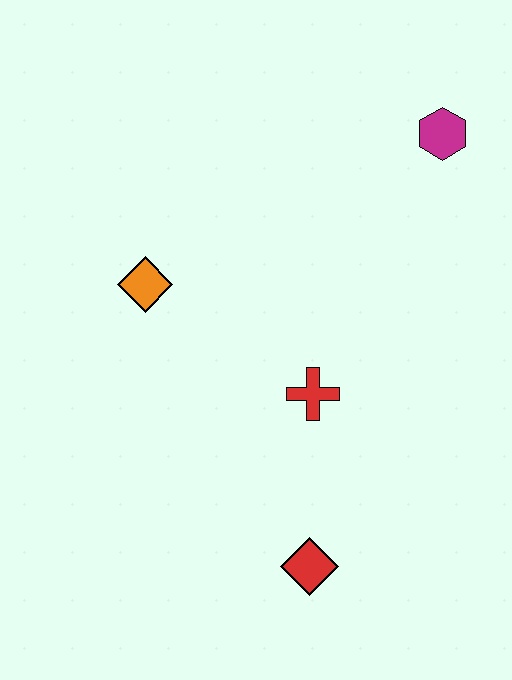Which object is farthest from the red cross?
The magenta hexagon is farthest from the red cross.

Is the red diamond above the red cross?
No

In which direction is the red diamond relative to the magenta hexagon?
The red diamond is below the magenta hexagon.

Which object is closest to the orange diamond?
The red cross is closest to the orange diamond.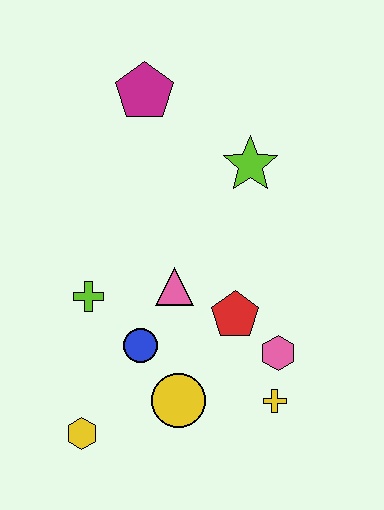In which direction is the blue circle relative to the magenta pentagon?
The blue circle is below the magenta pentagon.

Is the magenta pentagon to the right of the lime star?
No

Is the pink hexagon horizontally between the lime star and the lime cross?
No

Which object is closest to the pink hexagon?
The yellow cross is closest to the pink hexagon.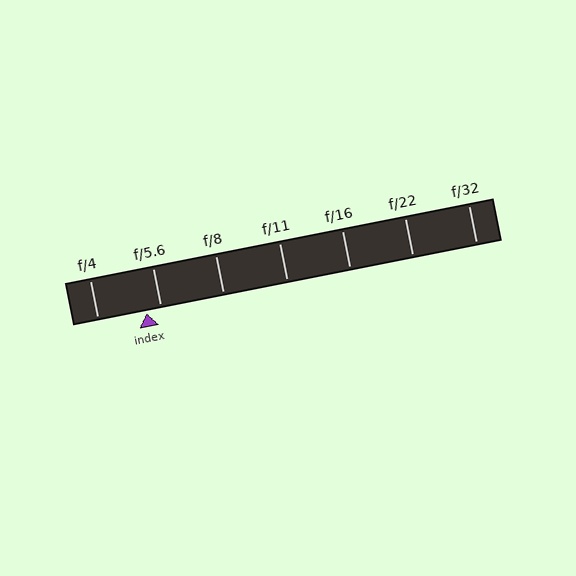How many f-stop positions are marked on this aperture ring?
There are 7 f-stop positions marked.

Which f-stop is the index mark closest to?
The index mark is closest to f/5.6.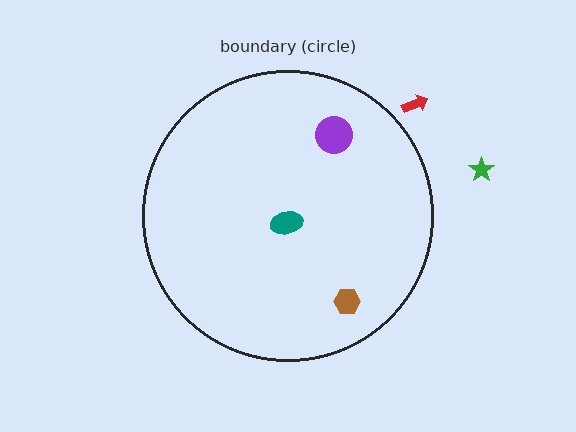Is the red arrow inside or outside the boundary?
Outside.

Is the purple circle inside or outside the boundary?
Inside.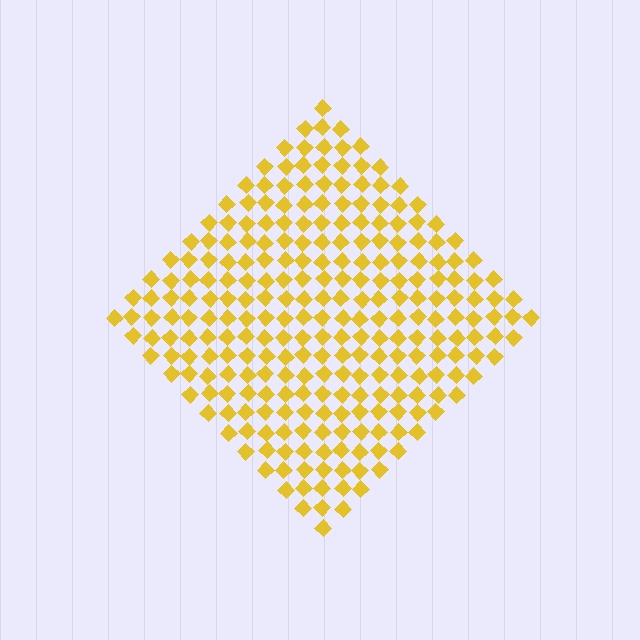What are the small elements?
The small elements are diamonds.